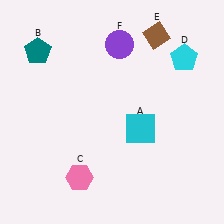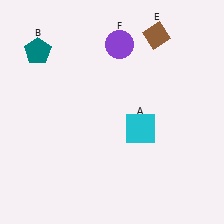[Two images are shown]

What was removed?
The cyan pentagon (D), the pink hexagon (C) were removed in Image 2.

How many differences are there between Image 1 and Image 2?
There are 2 differences between the two images.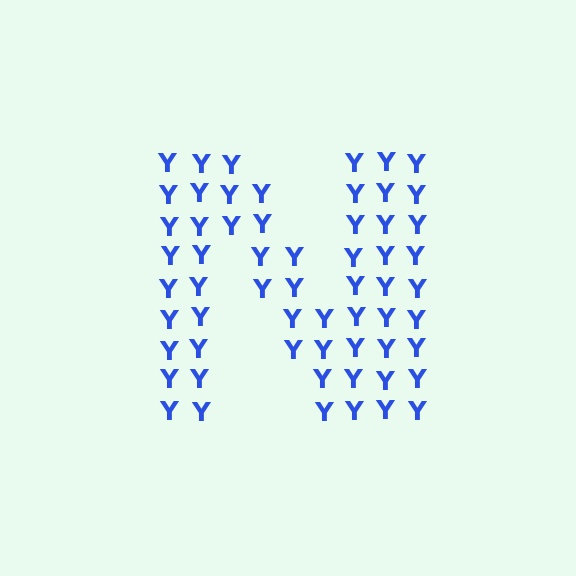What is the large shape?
The large shape is the letter N.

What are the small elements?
The small elements are letter Y's.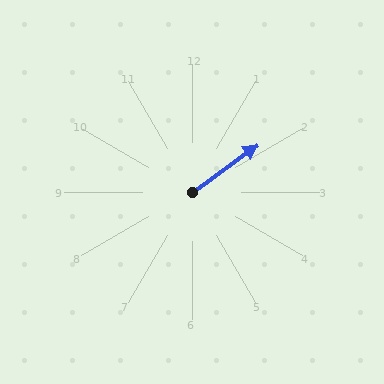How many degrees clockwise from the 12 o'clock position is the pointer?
Approximately 54 degrees.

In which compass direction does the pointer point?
Northeast.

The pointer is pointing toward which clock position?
Roughly 2 o'clock.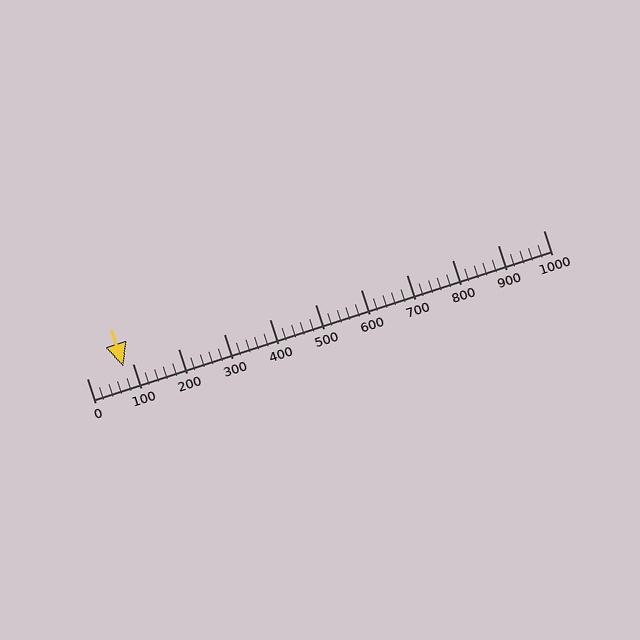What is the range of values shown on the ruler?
The ruler shows values from 0 to 1000.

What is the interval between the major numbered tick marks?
The major tick marks are spaced 100 units apart.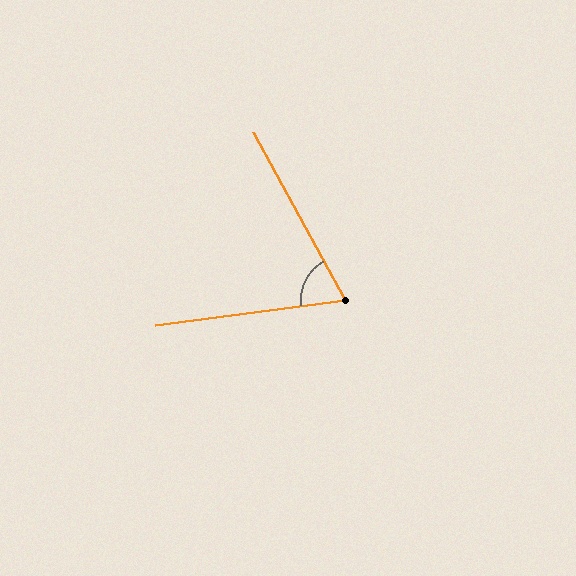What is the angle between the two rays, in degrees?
Approximately 69 degrees.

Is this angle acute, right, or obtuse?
It is acute.